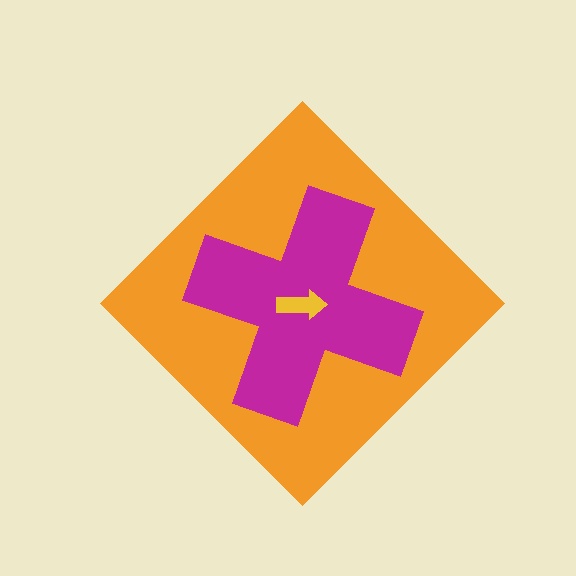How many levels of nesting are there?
3.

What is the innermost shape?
The yellow arrow.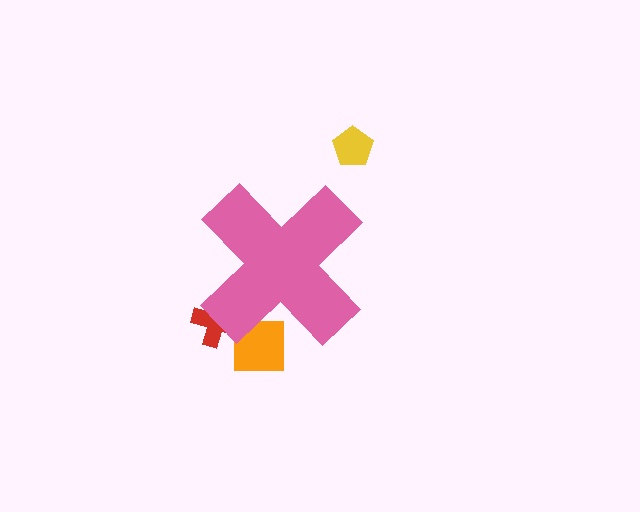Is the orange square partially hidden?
Yes, the orange square is partially hidden behind the pink cross.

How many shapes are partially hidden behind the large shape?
2 shapes are partially hidden.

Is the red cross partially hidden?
Yes, the red cross is partially hidden behind the pink cross.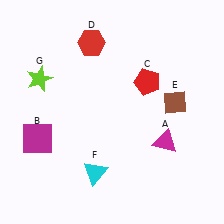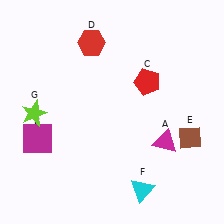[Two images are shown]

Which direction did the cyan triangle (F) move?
The cyan triangle (F) moved right.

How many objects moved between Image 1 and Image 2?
3 objects moved between the two images.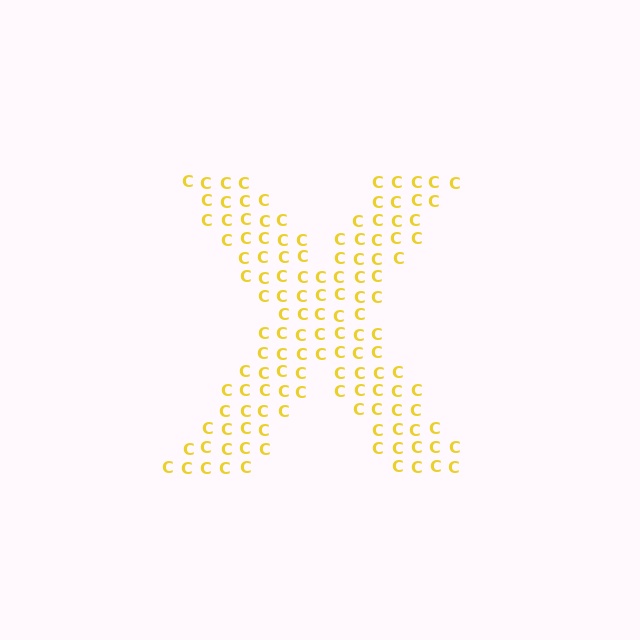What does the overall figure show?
The overall figure shows the letter X.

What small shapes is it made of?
It is made of small letter C's.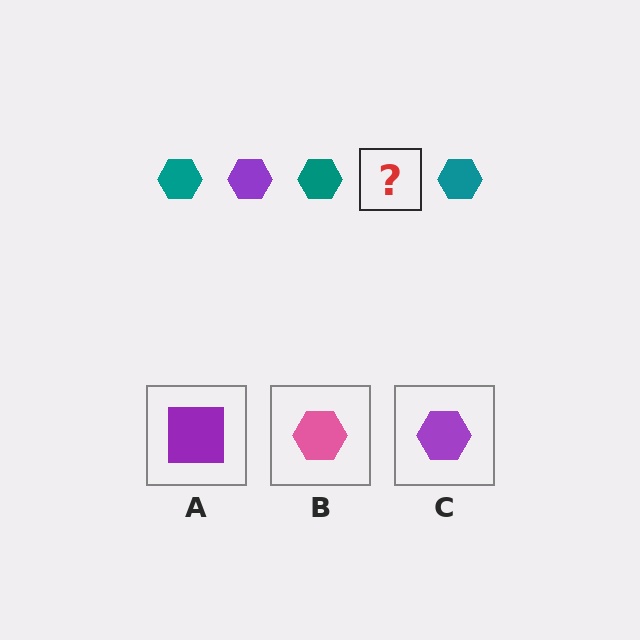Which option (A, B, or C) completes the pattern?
C.